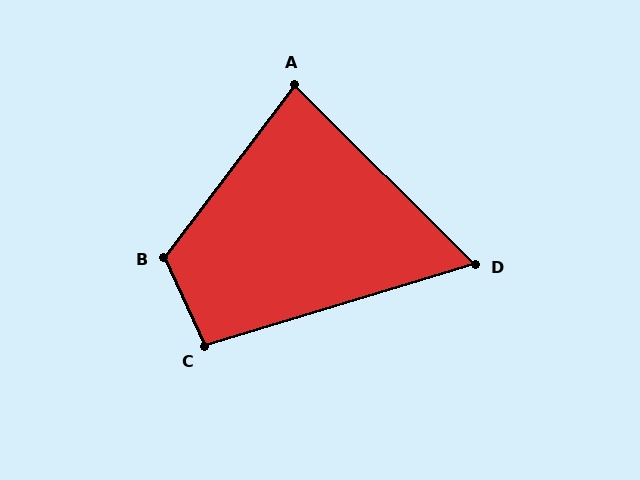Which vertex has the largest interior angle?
B, at approximately 118 degrees.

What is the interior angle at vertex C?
Approximately 98 degrees (obtuse).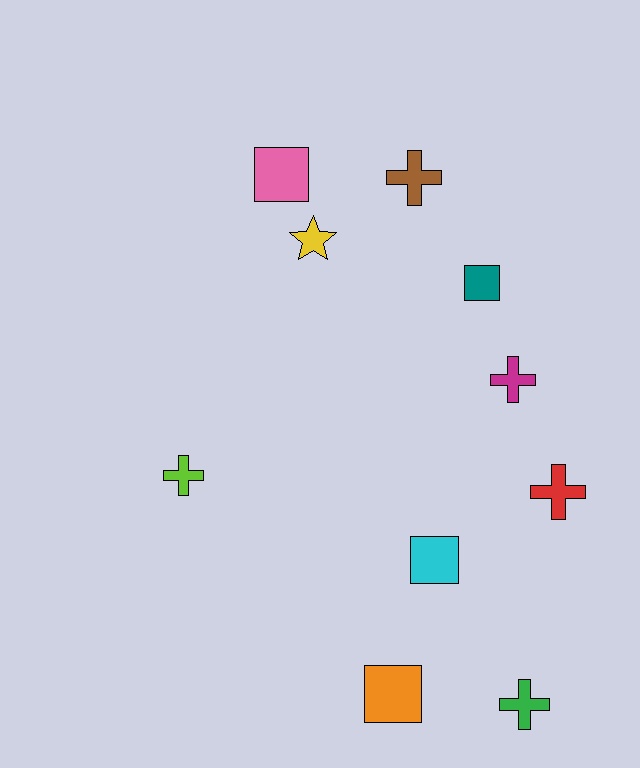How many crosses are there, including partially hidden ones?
There are 5 crosses.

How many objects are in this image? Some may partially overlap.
There are 10 objects.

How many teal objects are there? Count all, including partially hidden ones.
There is 1 teal object.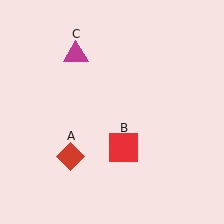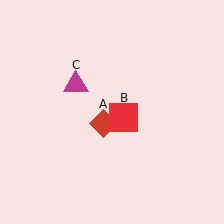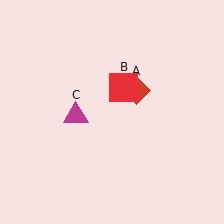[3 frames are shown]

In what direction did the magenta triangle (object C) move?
The magenta triangle (object C) moved down.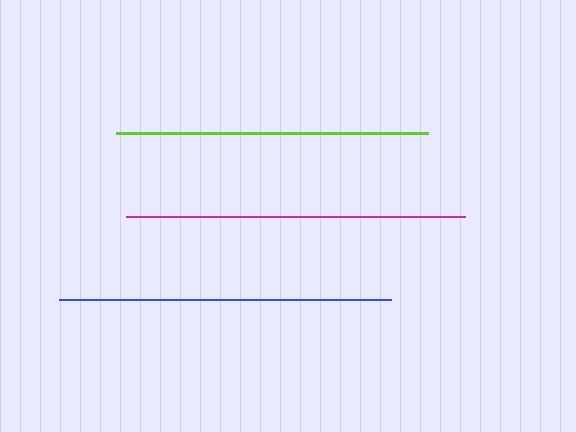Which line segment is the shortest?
The lime line is the shortest at approximately 312 pixels.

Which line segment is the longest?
The magenta line is the longest at approximately 339 pixels.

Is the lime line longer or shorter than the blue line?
The blue line is longer than the lime line.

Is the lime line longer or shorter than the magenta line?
The magenta line is longer than the lime line.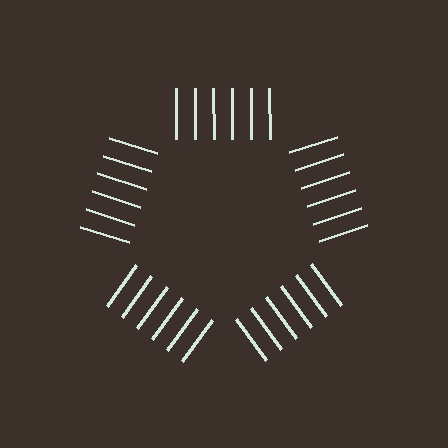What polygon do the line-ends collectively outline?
An illusory pentagon — the line segments terminate on its edges but no continuous stroke is drawn.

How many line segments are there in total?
30 — 6 along each of the 5 edges.